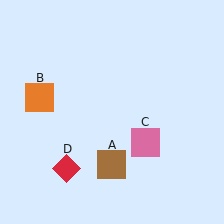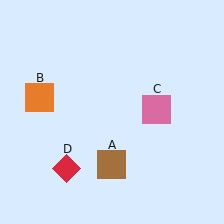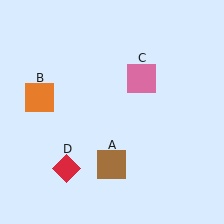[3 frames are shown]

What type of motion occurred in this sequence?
The pink square (object C) rotated counterclockwise around the center of the scene.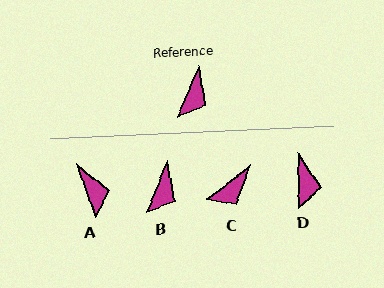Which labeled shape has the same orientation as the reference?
B.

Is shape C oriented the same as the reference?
No, it is off by about 30 degrees.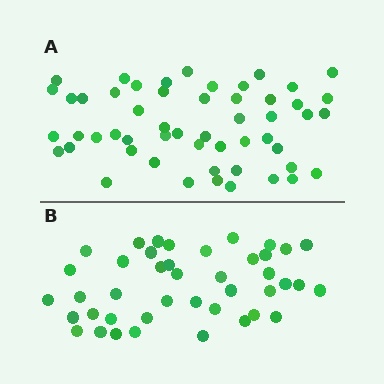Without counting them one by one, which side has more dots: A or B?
Region A (the top region) has more dots.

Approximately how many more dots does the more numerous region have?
Region A has roughly 12 or so more dots than region B.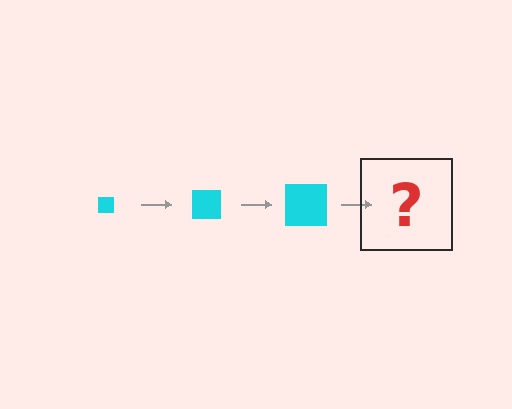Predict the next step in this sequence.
The next step is a cyan square, larger than the previous one.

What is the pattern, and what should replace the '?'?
The pattern is that the square gets progressively larger each step. The '?' should be a cyan square, larger than the previous one.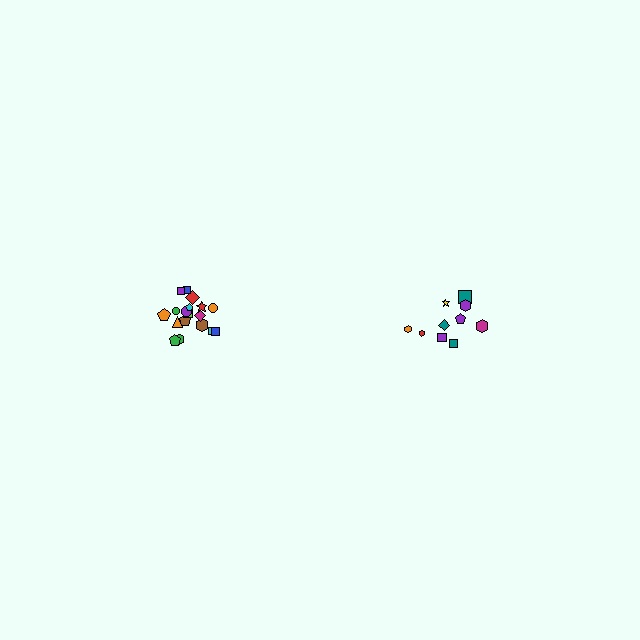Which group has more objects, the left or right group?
The left group.